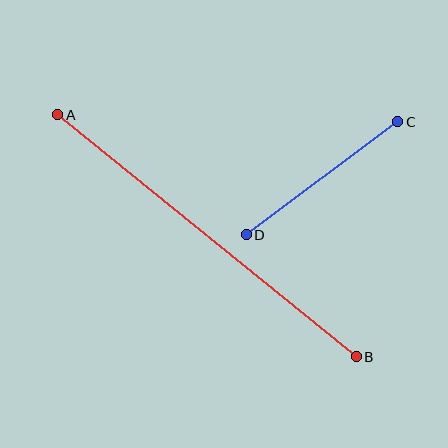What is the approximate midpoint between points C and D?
The midpoint is at approximately (322, 178) pixels.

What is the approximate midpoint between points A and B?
The midpoint is at approximately (207, 236) pixels.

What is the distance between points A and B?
The distance is approximately 384 pixels.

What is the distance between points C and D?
The distance is approximately 189 pixels.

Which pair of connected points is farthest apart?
Points A and B are farthest apart.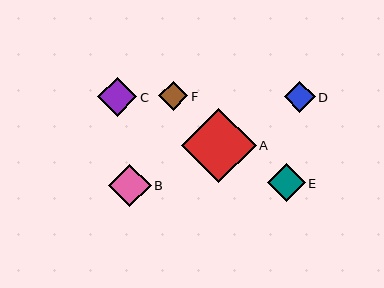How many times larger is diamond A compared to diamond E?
Diamond A is approximately 2.0 times the size of diamond E.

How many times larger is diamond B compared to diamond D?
Diamond B is approximately 1.4 times the size of diamond D.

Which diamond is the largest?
Diamond A is the largest with a size of approximately 74 pixels.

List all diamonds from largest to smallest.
From largest to smallest: A, B, C, E, D, F.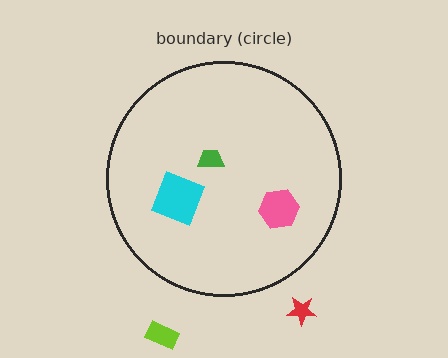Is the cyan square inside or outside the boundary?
Inside.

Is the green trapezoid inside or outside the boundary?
Inside.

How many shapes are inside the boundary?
3 inside, 2 outside.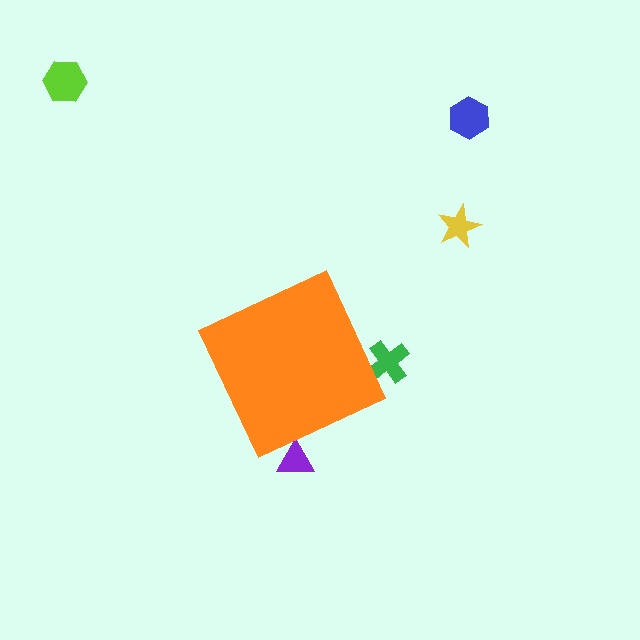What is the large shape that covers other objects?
An orange diamond.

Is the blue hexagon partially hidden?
No, the blue hexagon is fully visible.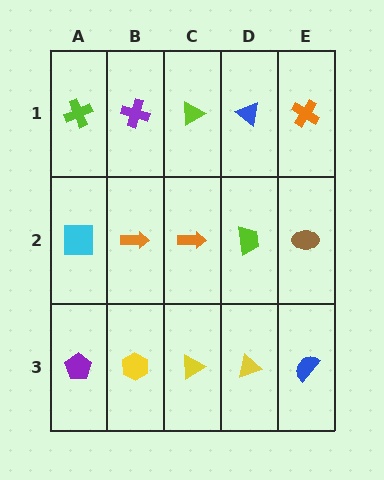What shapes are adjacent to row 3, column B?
An orange arrow (row 2, column B), a purple pentagon (row 3, column A), a yellow triangle (row 3, column C).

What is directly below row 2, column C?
A yellow triangle.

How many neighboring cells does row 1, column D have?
3.